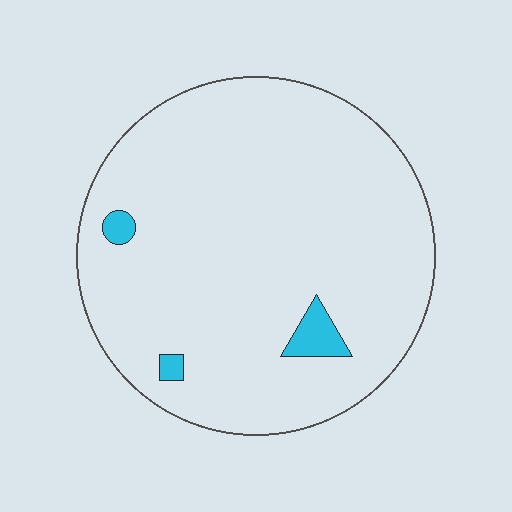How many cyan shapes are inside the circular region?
3.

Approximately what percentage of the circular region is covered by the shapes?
Approximately 5%.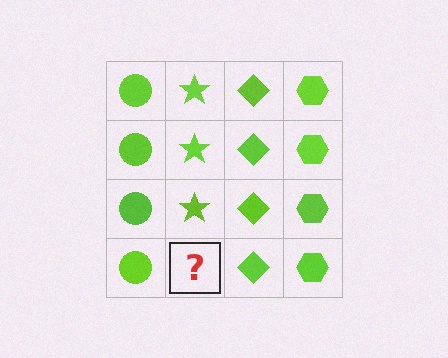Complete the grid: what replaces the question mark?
The question mark should be replaced with a lime star.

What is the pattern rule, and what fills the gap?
The rule is that each column has a consistent shape. The gap should be filled with a lime star.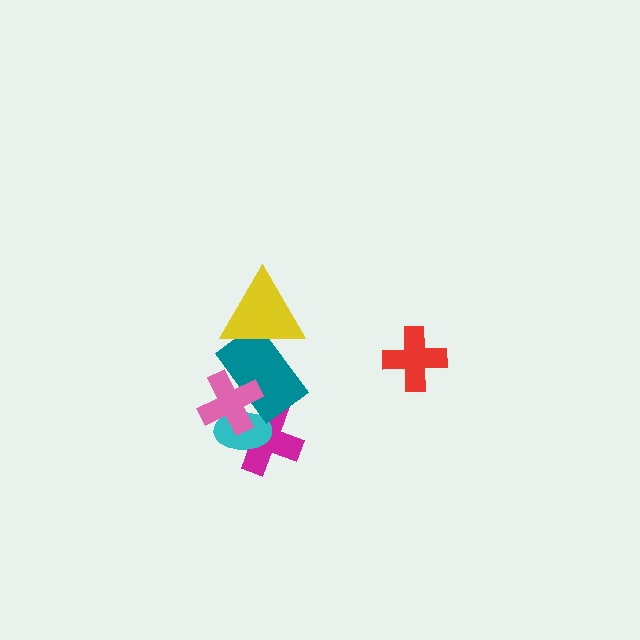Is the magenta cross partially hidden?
Yes, it is partially covered by another shape.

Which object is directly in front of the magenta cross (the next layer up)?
The cyan ellipse is directly in front of the magenta cross.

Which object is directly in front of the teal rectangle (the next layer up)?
The yellow triangle is directly in front of the teal rectangle.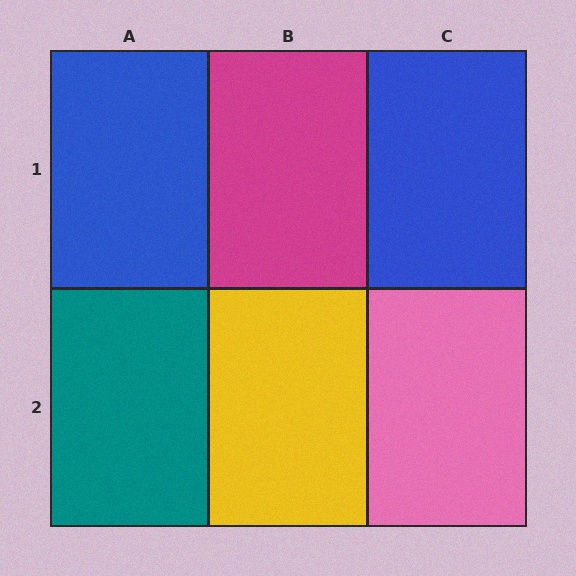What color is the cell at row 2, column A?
Teal.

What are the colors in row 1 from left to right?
Blue, magenta, blue.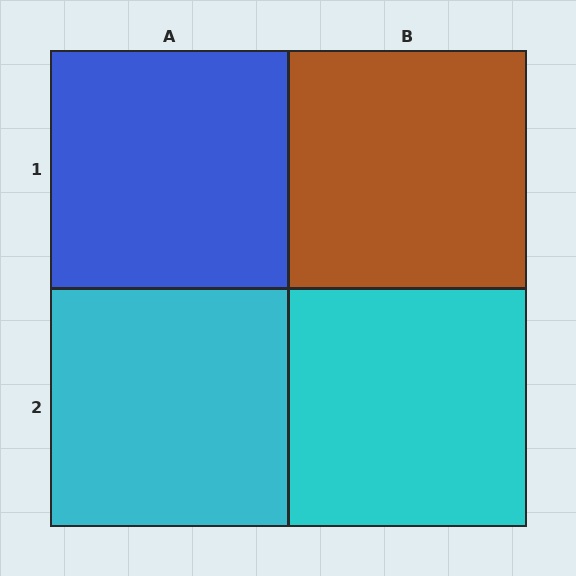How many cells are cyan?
2 cells are cyan.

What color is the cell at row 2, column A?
Cyan.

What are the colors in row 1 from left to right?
Blue, brown.